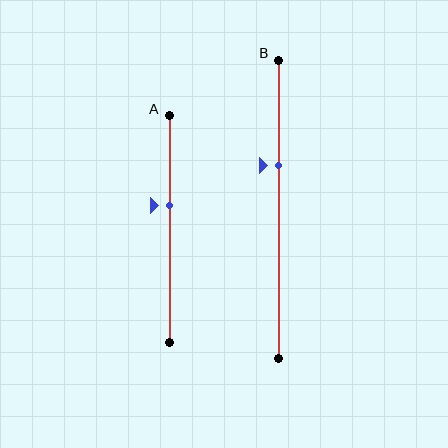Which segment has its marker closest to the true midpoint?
Segment A has its marker closest to the true midpoint.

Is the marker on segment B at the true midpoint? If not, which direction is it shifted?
No, the marker on segment B is shifted upward by about 14% of the segment length.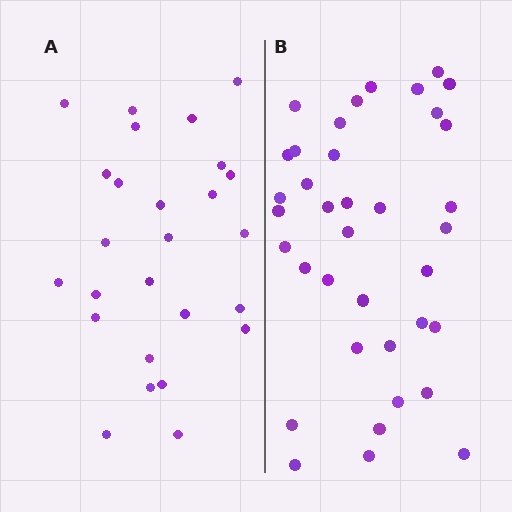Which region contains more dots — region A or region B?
Region B (the right region) has more dots.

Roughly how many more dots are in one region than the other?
Region B has roughly 12 or so more dots than region A.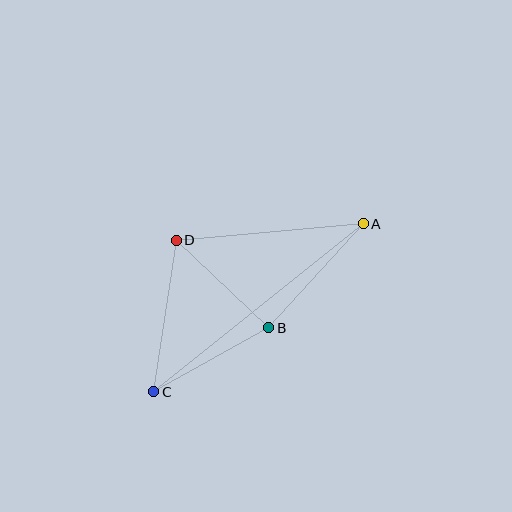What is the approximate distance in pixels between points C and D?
The distance between C and D is approximately 153 pixels.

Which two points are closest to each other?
Points B and D are closest to each other.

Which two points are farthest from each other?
Points A and C are farthest from each other.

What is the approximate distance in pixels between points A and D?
The distance between A and D is approximately 188 pixels.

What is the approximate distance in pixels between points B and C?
The distance between B and C is approximately 132 pixels.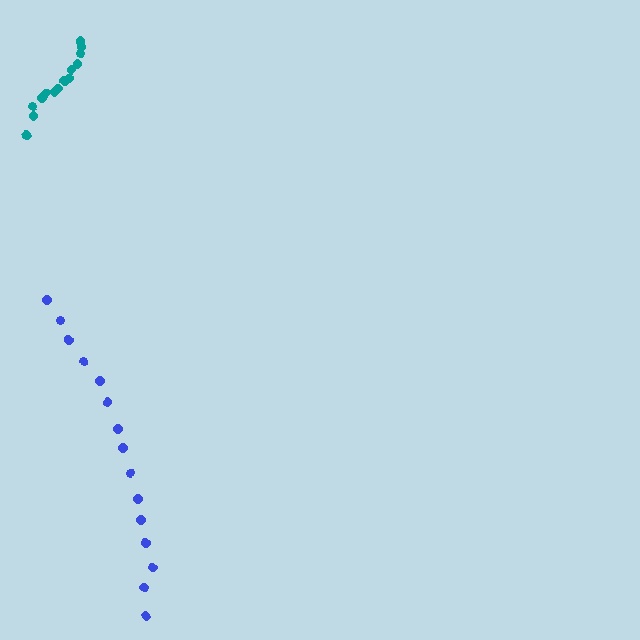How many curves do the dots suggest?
There are 2 distinct paths.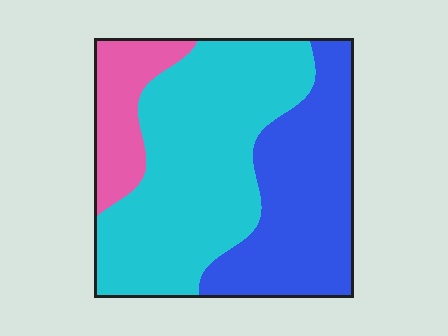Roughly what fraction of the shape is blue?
Blue takes up about one third (1/3) of the shape.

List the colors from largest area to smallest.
From largest to smallest: cyan, blue, pink.